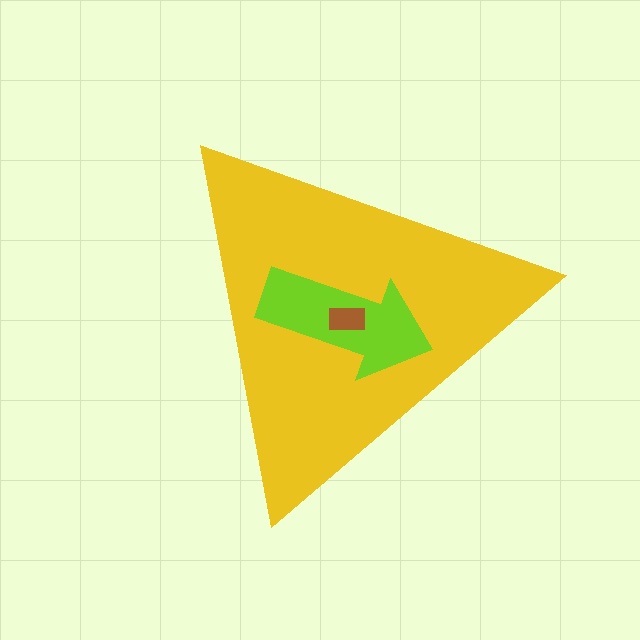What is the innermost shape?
The brown rectangle.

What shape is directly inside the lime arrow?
The brown rectangle.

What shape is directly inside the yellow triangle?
The lime arrow.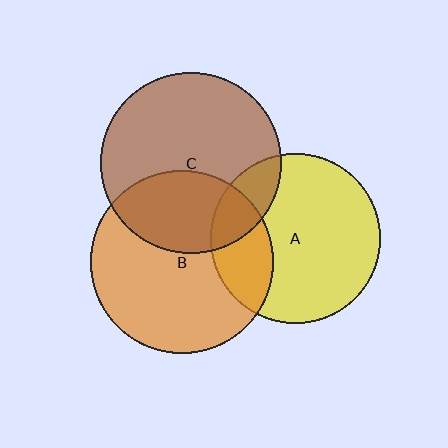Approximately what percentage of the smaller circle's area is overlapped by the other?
Approximately 35%.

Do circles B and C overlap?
Yes.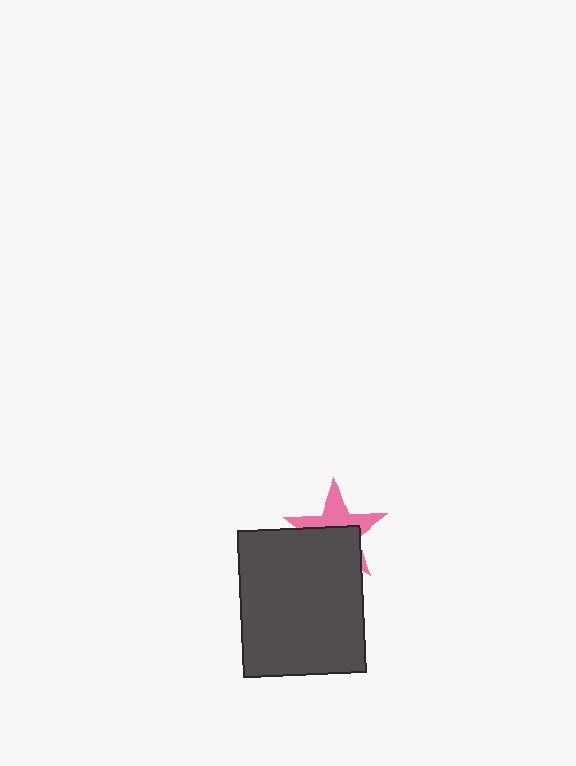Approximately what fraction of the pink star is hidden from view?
Roughly 54% of the pink star is hidden behind the dark gray rectangle.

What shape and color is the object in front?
The object in front is a dark gray rectangle.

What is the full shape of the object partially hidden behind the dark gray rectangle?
The partially hidden object is a pink star.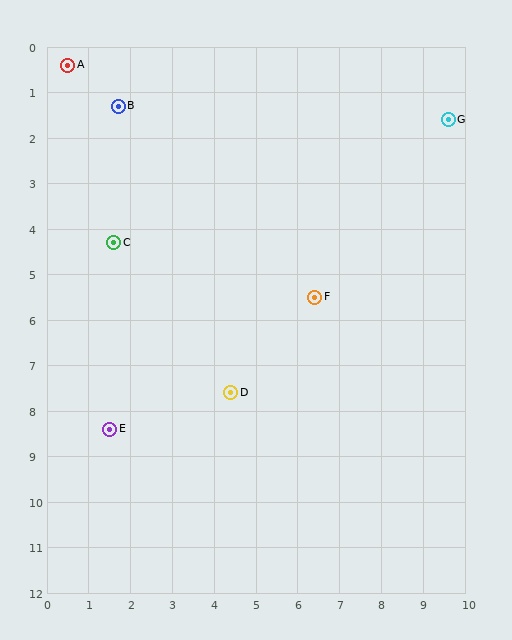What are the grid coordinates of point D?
Point D is at approximately (4.4, 7.6).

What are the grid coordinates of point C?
Point C is at approximately (1.6, 4.3).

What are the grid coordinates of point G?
Point G is at approximately (9.6, 1.6).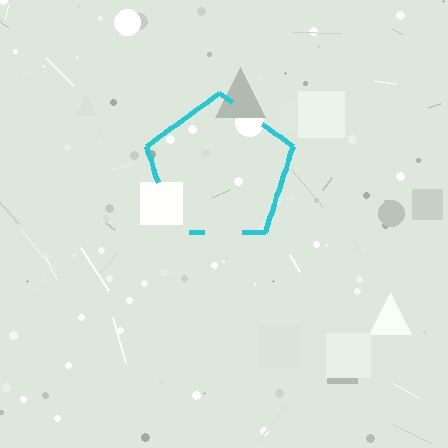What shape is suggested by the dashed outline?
The dashed outline suggests a pentagon.